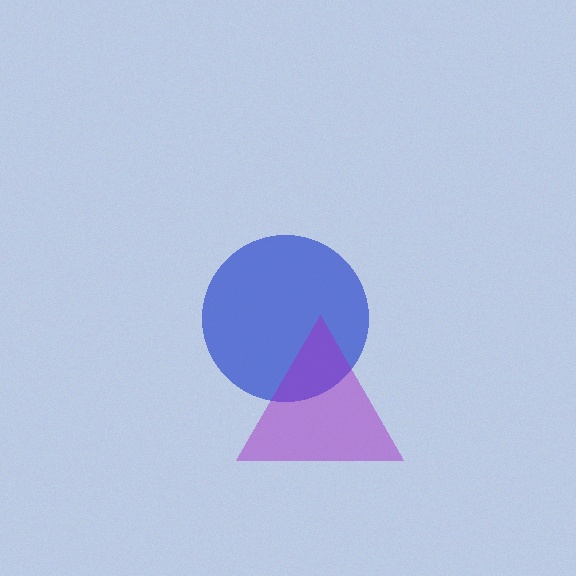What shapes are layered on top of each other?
The layered shapes are: a blue circle, a purple triangle.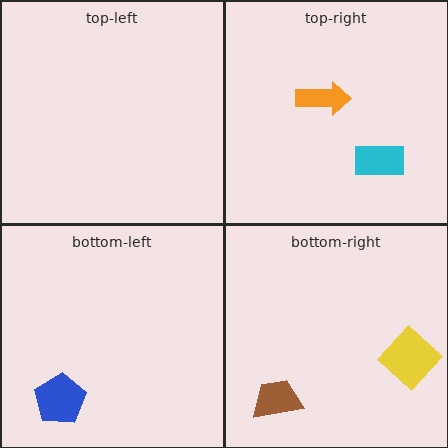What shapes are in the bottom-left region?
The blue pentagon.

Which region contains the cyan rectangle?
The top-right region.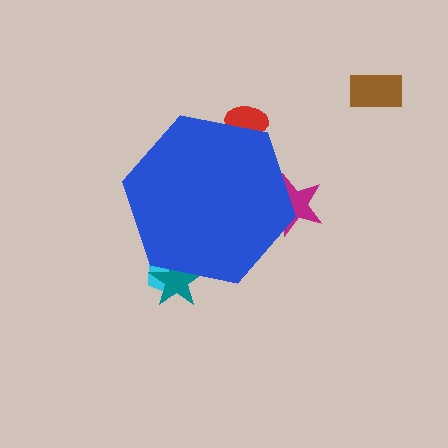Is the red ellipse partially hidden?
Yes, the red ellipse is partially hidden behind the blue hexagon.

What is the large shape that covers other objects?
A blue hexagon.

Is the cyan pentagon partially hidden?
Yes, the cyan pentagon is partially hidden behind the blue hexagon.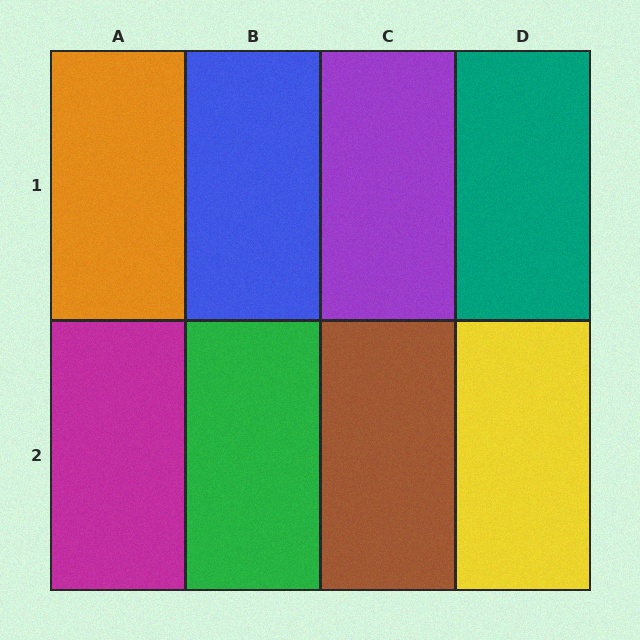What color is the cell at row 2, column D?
Yellow.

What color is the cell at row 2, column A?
Magenta.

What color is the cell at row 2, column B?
Green.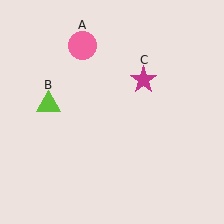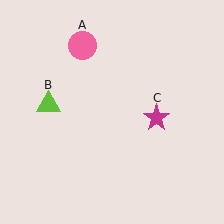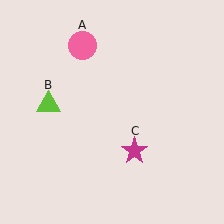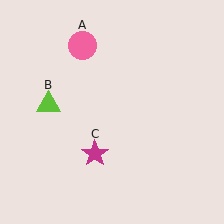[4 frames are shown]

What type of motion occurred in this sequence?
The magenta star (object C) rotated clockwise around the center of the scene.